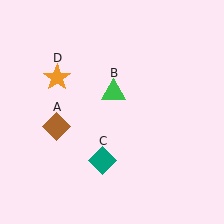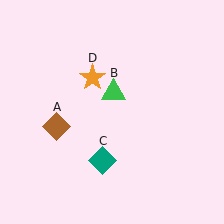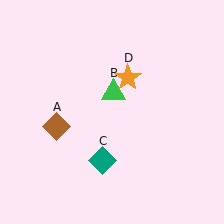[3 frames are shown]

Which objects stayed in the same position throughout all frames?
Brown diamond (object A) and green triangle (object B) and teal diamond (object C) remained stationary.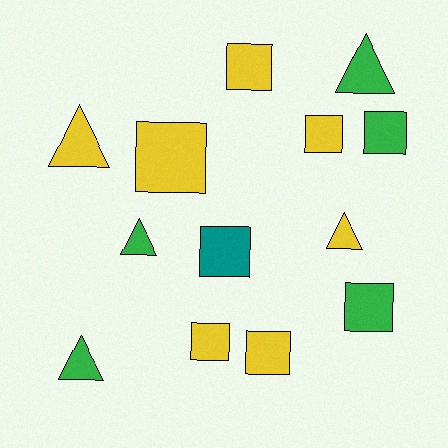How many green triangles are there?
There are 3 green triangles.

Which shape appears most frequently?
Square, with 8 objects.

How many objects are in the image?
There are 13 objects.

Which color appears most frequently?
Yellow, with 7 objects.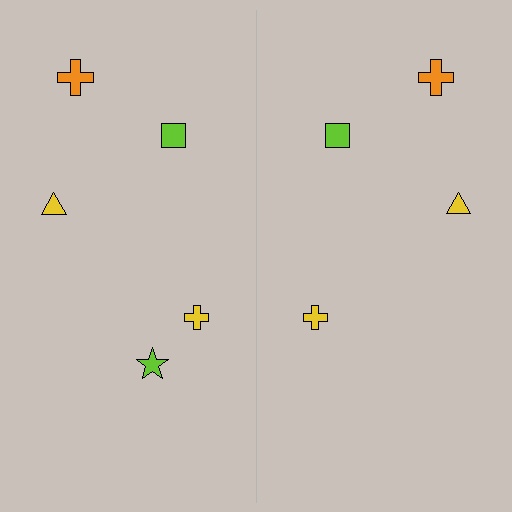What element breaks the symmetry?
A lime star is missing from the right side.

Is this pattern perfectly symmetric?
No, the pattern is not perfectly symmetric. A lime star is missing from the right side.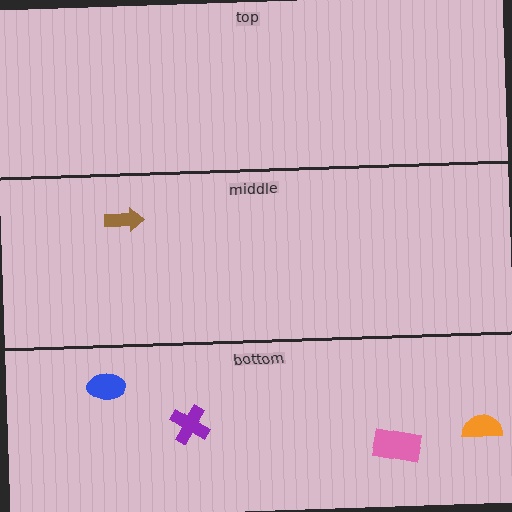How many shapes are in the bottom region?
4.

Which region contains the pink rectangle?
The bottom region.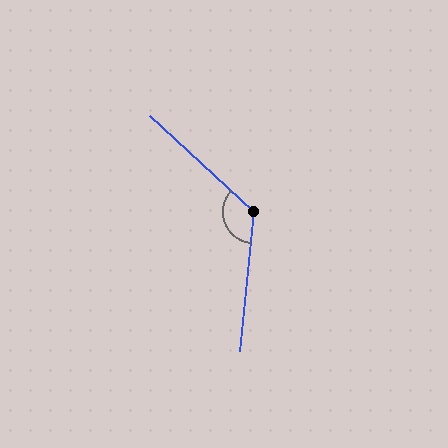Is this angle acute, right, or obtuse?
It is obtuse.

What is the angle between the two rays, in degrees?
Approximately 127 degrees.